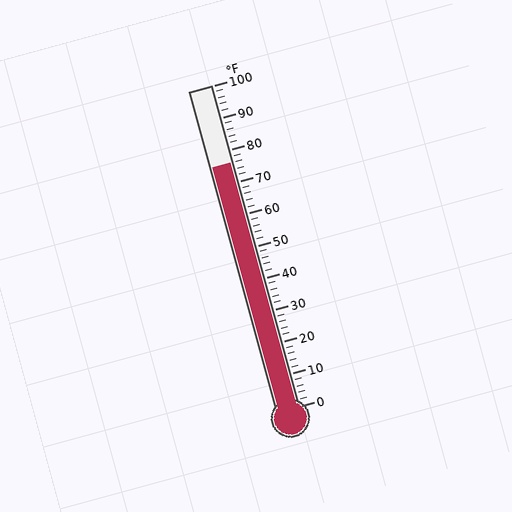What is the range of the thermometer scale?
The thermometer scale ranges from 0°F to 100°F.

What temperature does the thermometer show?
The thermometer shows approximately 76°F.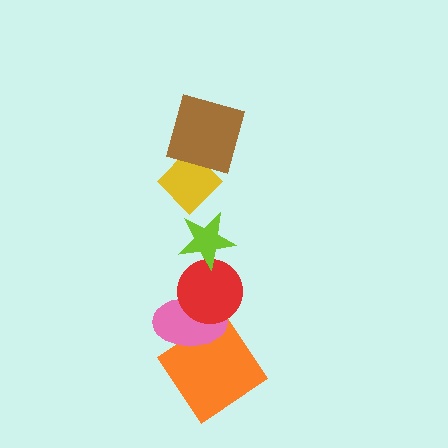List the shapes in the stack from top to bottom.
From top to bottom: the brown square, the yellow diamond, the lime star, the red circle, the pink ellipse, the orange diamond.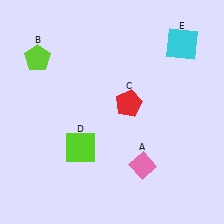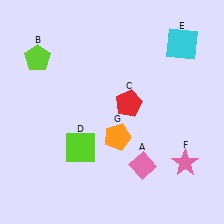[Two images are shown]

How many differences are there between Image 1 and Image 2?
There are 2 differences between the two images.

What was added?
A pink star (F), an orange pentagon (G) were added in Image 2.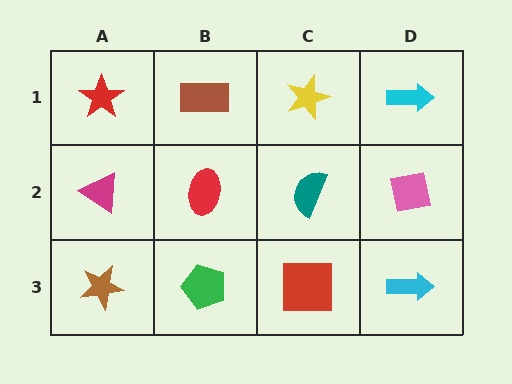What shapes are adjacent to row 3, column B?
A red ellipse (row 2, column B), a brown star (row 3, column A), a red square (row 3, column C).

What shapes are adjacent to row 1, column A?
A magenta triangle (row 2, column A), a brown rectangle (row 1, column B).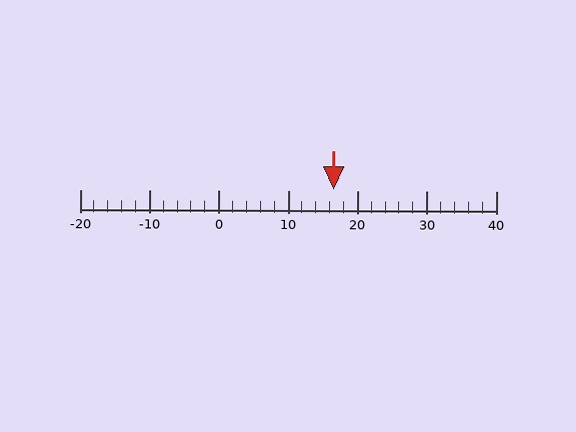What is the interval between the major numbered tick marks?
The major tick marks are spaced 10 units apart.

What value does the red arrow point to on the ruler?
The red arrow points to approximately 16.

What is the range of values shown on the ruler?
The ruler shows values from -20 to 40.